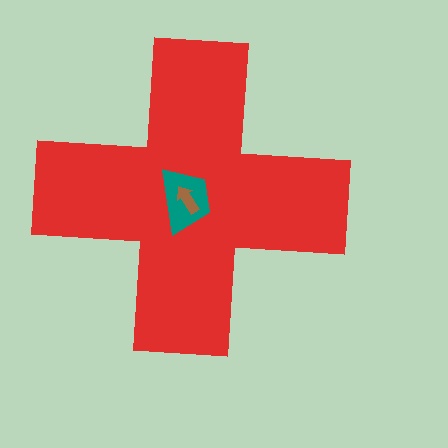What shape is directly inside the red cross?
The teal trapezoid.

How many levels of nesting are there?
3.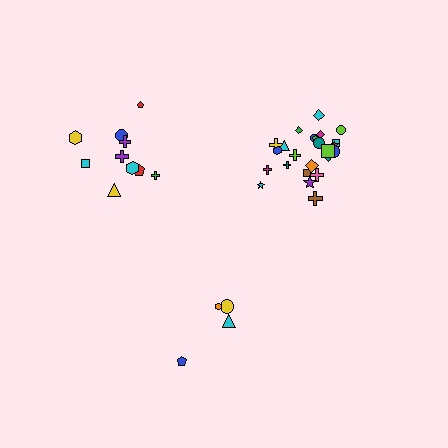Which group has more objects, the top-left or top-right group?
The top-right group.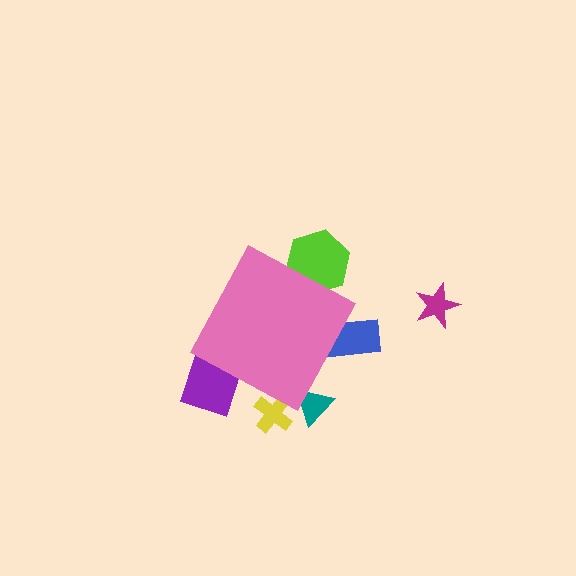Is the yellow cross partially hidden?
Yes, the yellow cross is partially hidden behind the pink diamond.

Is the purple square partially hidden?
Yes, the purple square is partially hidden behind the pink diamond.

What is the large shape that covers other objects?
A pink diamond.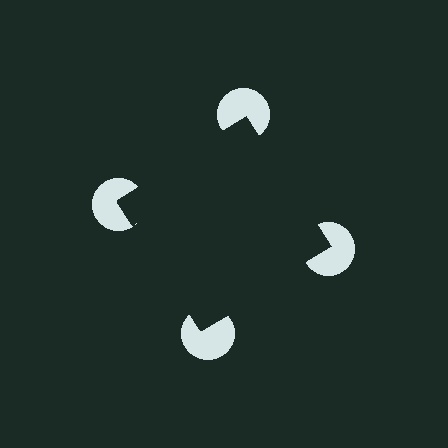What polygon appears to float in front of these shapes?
An illusory square — its edges are inferred from the aligned wedge cuts in the pac-man discs, not physically drawn.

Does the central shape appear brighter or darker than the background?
It typically appears slightly darker than the background, even though no actual brightness change is drawn.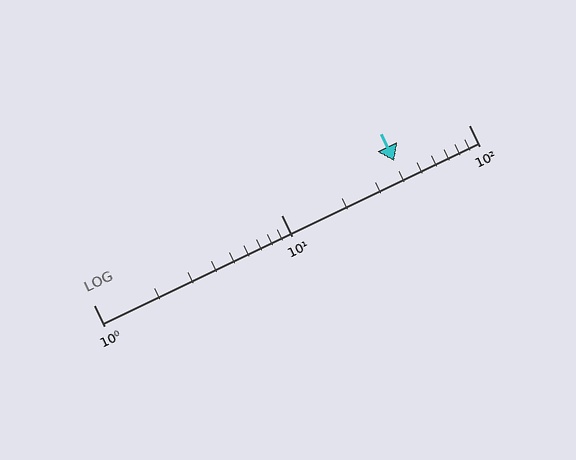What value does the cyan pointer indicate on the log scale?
The pointer indicates approximately 40.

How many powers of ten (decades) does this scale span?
The scale spans 2 decades, from 1 to 100.